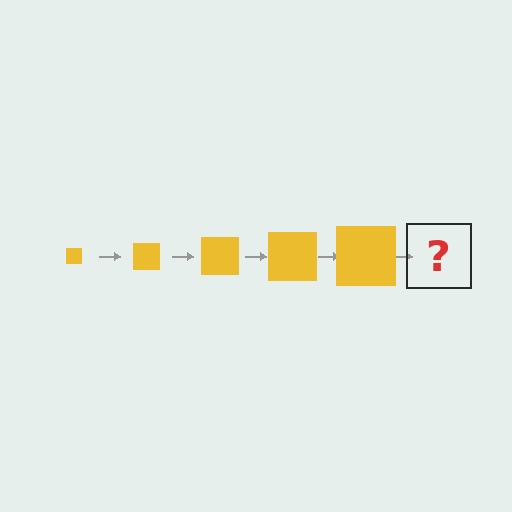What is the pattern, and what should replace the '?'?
The pattern is that the square gets progressively larger each step. The '?' should be a yellow square, larger than the previous one.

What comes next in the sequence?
The next element should be a yellow square, larger than the previous one.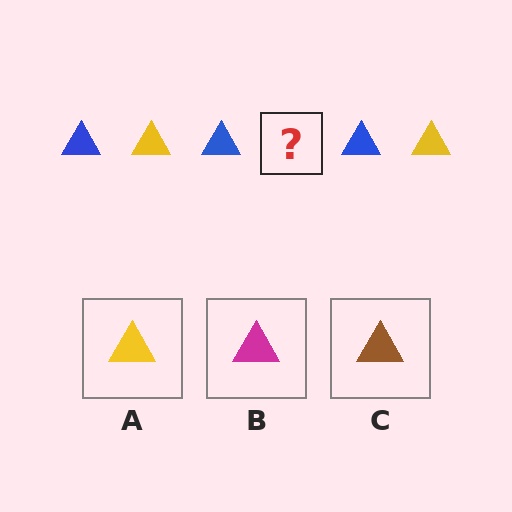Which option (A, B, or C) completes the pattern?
A.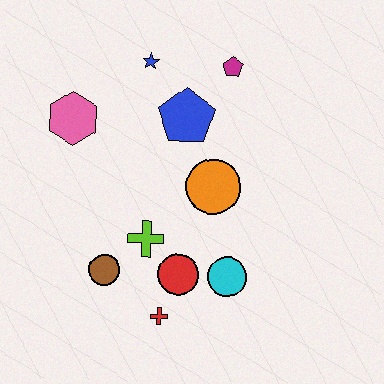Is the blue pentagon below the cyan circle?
No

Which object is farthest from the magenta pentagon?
The red cross is farthest from the magenta pentagon.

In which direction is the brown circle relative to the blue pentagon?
The brown circle is below the blue pentagon.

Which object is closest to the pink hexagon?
The blue star is closest to the pink hexagon.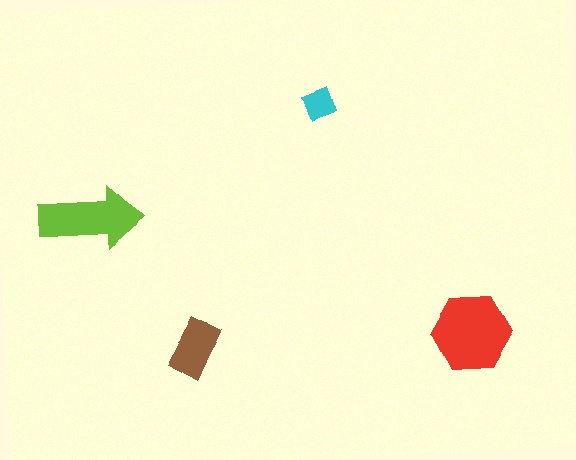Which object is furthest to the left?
The lime arrow is leftmost.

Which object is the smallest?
The cyan diamond.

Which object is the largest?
The red hexagon.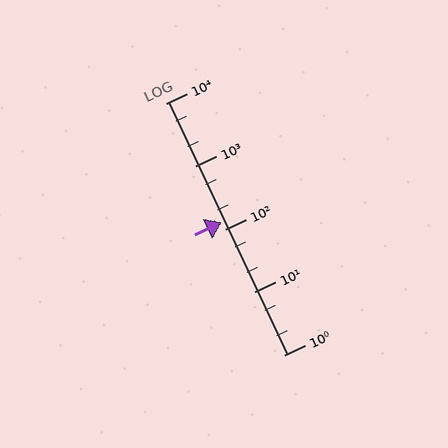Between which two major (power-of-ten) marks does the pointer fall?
The pointer is between 100 and 1000.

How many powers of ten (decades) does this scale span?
The scale spans 4 decades, from 1 to 10000.